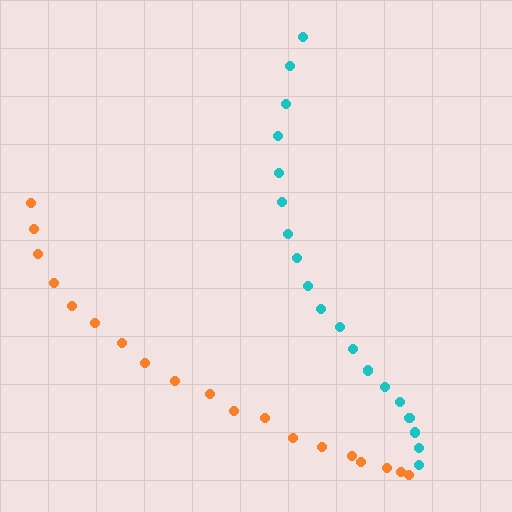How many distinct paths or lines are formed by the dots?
There are 2 distinct paths.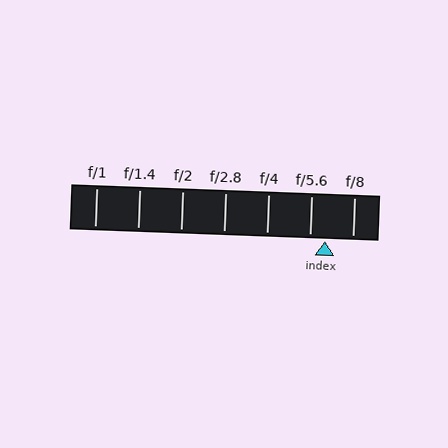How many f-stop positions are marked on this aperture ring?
There are 7 f-stop positions marked.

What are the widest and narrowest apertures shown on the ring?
The widest aperture shown is f/1 and the narrowest is f/8.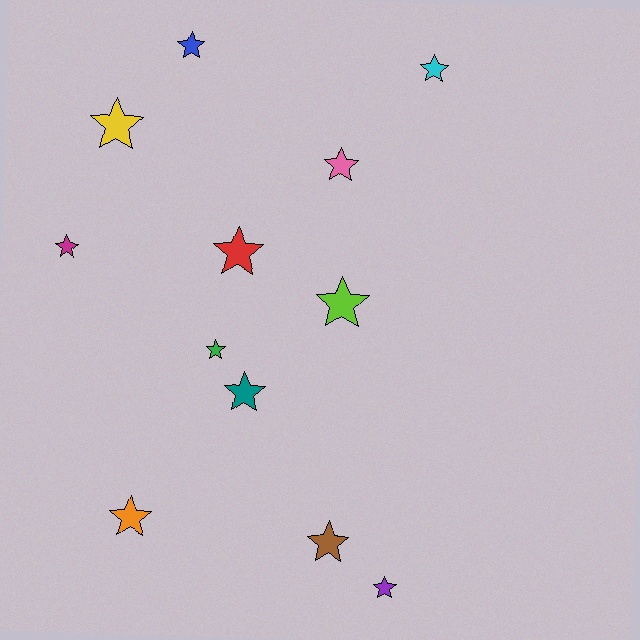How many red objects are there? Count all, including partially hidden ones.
There is 1 red object.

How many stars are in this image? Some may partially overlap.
There are 12 stars.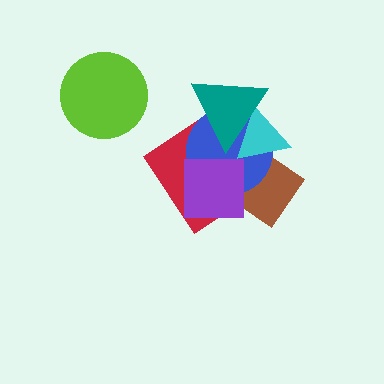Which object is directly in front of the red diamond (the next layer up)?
The brown diamond is directly in front of the red diamond.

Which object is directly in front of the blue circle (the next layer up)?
The purple square is directly in front of the blue circle.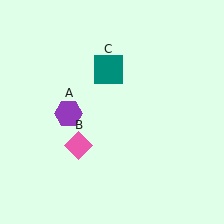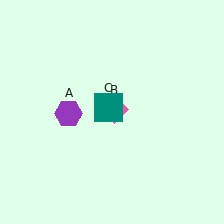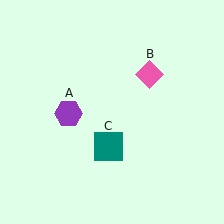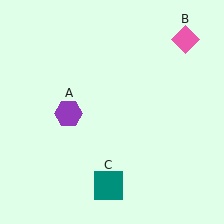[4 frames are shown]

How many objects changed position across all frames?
2 objects changed position: pink diamond (object B), teal square (object C).